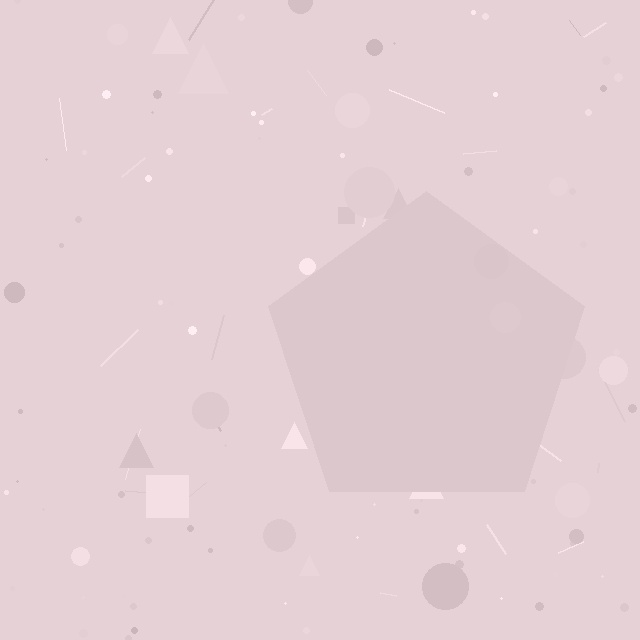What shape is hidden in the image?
A pentagon is hidden in the image.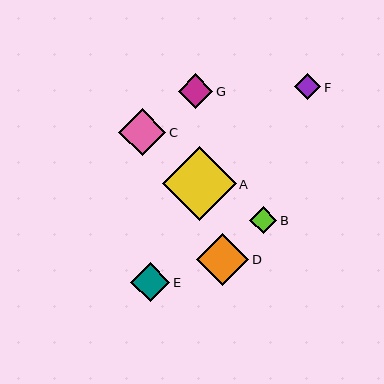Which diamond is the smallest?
Diamond F is the smallest with a size of approximately 26 pixels.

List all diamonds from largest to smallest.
From largest to smallest: A, D, C, E, G, B, F.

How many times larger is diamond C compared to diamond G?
Diamond C is approximately 1.3 times the size of diamond G.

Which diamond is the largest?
Diamond A is the largest with a size of approximately 74 pixels.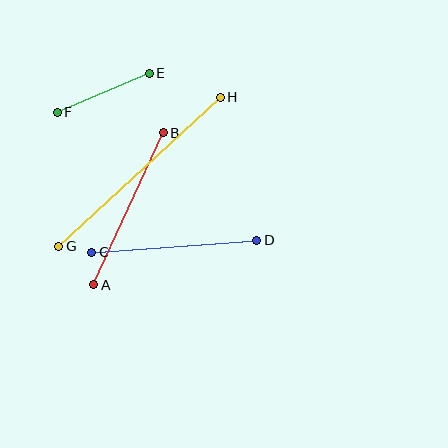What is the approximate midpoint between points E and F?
The midpoint is at approximately (103, 93) pixels.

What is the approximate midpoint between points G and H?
The midpoint is at approximately (139, 172) pixels.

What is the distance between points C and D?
The distance is approximately 166 pixels.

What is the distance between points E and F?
The distance is approximately 100 pixels.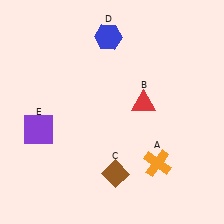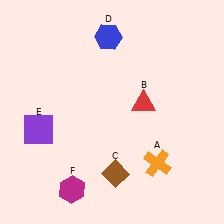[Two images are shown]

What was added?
A magenta hexagon (F) was added in Image 2.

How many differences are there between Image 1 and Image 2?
There is 1 difference between the two images.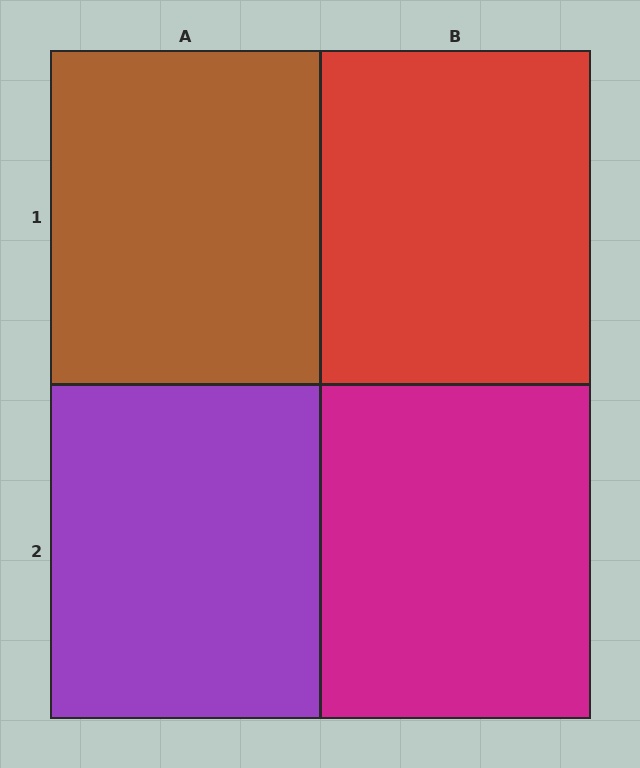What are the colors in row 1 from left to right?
Brown, red.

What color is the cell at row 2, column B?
Magenta.